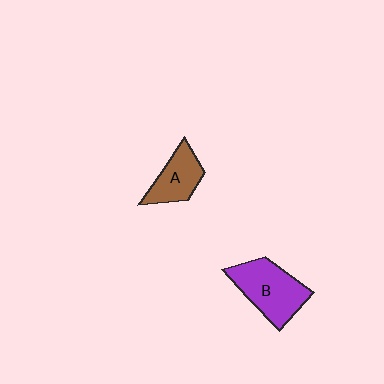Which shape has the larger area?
Shape B (purple).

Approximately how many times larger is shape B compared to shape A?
Approximately 1.5 times.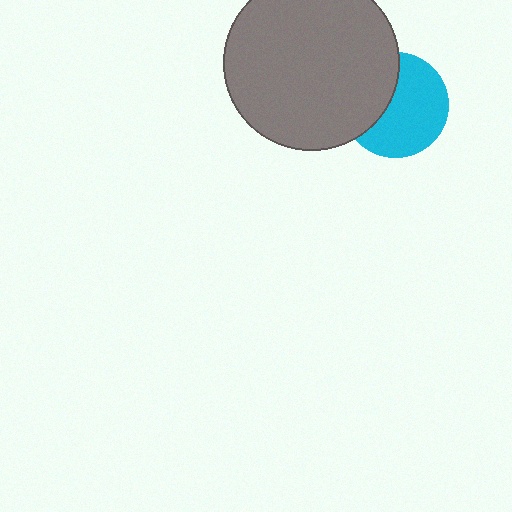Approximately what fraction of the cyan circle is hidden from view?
Roughly 37% of the cyan circle is hidden behind the gray circle.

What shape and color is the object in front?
The object in front is a gray circle.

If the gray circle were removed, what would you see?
You would see the complete cyan circle.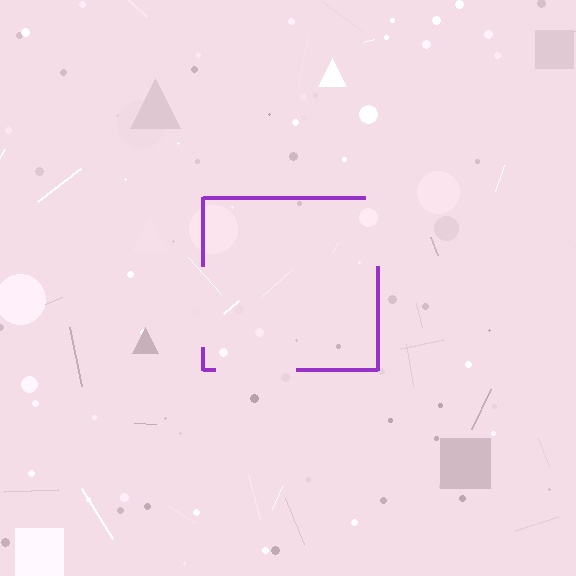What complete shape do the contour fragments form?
The contour fragments form a square.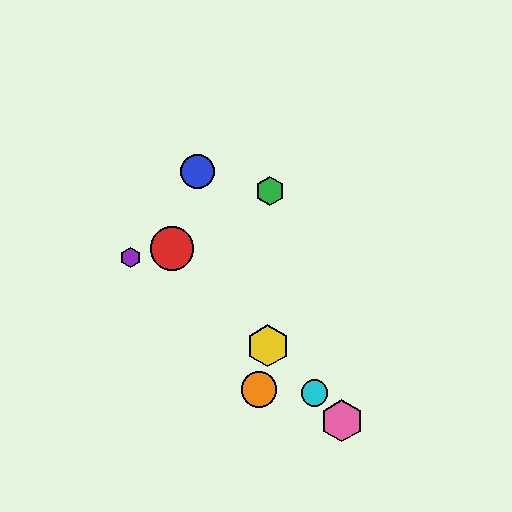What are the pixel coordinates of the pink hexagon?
The pink hexagon is at (342, 421).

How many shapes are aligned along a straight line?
4 shapes (the red circle, the yellow hexagon, the cyan circle, the pink hexagon) are aligned along a straight line.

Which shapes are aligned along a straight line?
The red circle, the yellow hexagon, the cyan circle, the pink hexagon are aligned along a straight line.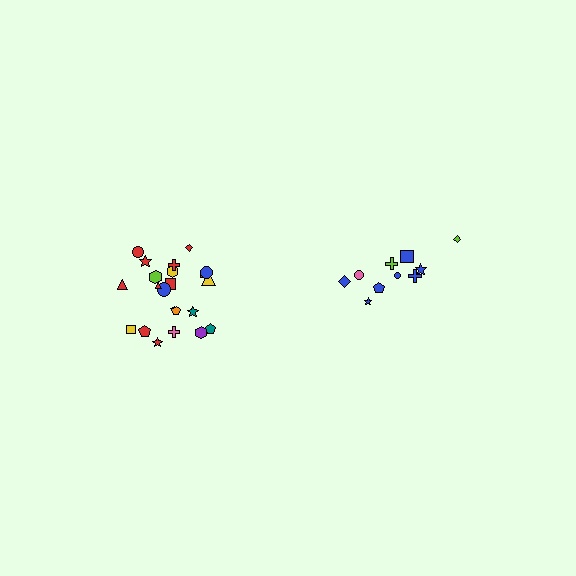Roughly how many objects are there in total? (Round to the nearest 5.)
Roughly 30 objects in total.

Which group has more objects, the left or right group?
The left group.